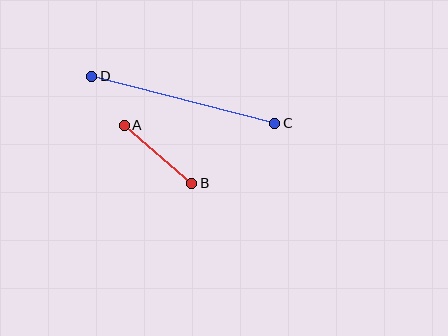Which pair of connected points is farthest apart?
Points C and D are farthest apart.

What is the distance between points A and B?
The distance is approximately 89 pixels.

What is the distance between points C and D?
The distance is approximately 189 pixels.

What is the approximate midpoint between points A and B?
The midpoint is at approximately (158, 154) pixels.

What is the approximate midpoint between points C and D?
The midpoint is at approximately (183, 100) pixels.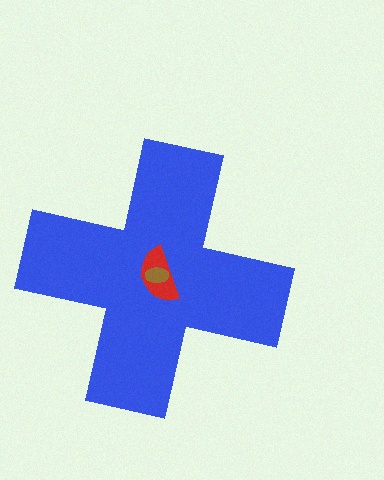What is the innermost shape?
The brown ellipse.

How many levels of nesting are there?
3.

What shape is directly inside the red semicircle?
The brown ellipse.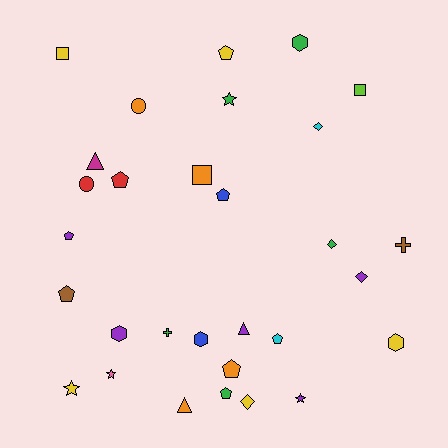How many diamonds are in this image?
There are 4 diamonds.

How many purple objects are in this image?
There are 5 purple objects.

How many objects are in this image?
There are 30 objects.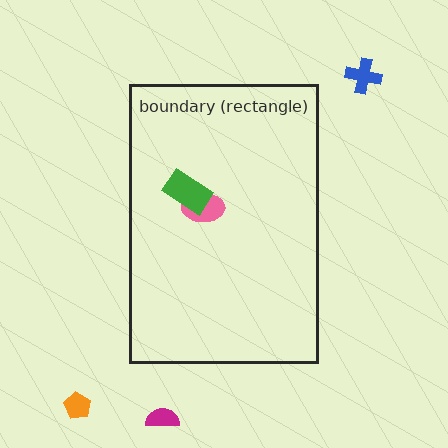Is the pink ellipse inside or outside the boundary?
Inside.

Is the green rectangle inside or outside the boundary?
Inside.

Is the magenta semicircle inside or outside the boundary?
Outside.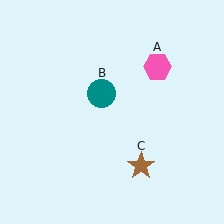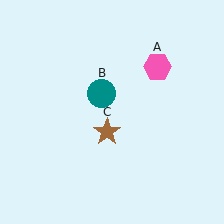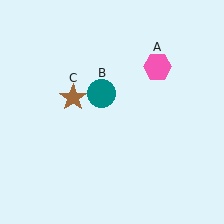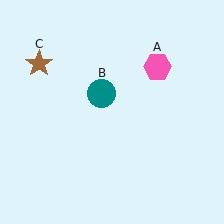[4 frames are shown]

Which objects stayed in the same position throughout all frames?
Pink hexagon (object A) and teal circle (object B) remained stationary.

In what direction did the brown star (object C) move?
The brown star (object C) moved up and to the left.